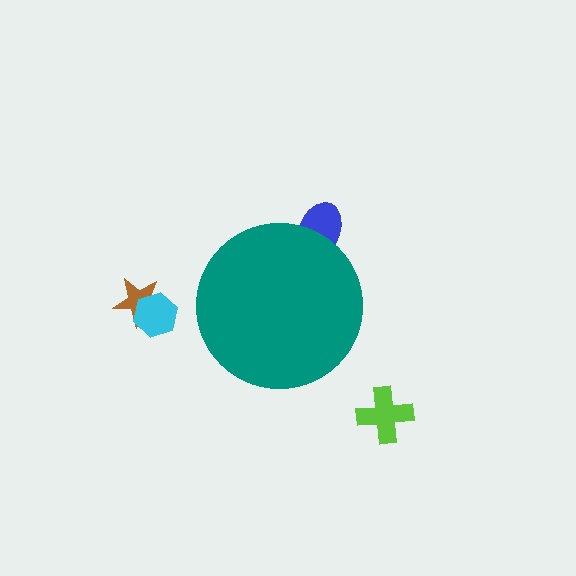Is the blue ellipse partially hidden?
Yes, the blue ellipse is partially hidden behind the teal circle.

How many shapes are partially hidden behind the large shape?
1 shape is partially hidden.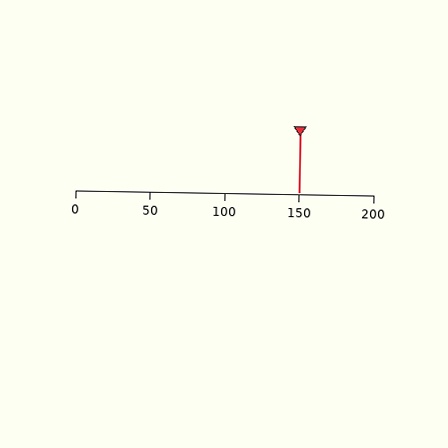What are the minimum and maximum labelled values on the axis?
The axis runs from 0 to 200.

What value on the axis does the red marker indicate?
The marker indicates approximately 150.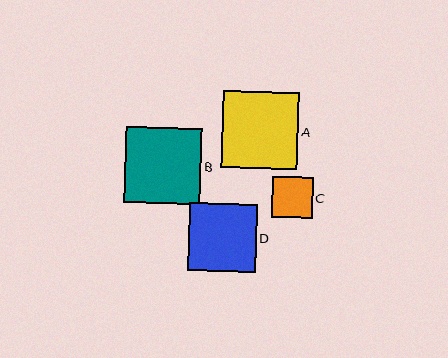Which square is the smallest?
Square C is the smallest with a size of approximately 41 pixels.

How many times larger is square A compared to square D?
Square A is approximately 1.1 times the size of square D.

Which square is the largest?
Square B is the largest with a size of approximately 76 pixels.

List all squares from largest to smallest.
From largest to smallest: B, A, D, C.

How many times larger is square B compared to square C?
Square B is approximately 1.9 times the size of square C.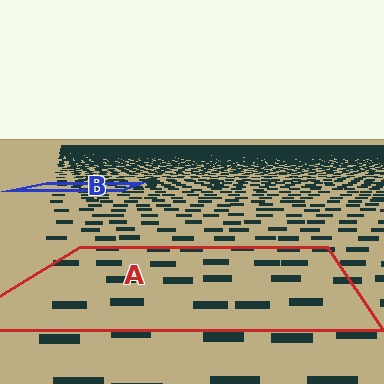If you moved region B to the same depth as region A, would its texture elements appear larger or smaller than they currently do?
They would appear larger. At a closer depth, the same texture elements are projected at a bigger on-screen size.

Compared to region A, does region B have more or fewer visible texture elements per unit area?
Region B has more texture elements per unit area — they are packed more densely because it is farther away.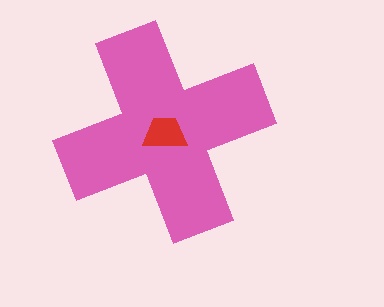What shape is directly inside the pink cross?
The red trapezoid.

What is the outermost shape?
The pink cross.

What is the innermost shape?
The red trapezoid.